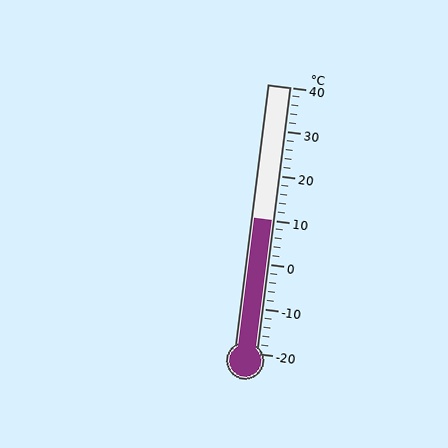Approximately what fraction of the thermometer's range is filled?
The thermometer is filled to approximately 50% of its range.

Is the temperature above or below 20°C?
The temperature is below 20°C.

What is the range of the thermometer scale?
The thermometer scale ranges from -20°C to 40°C.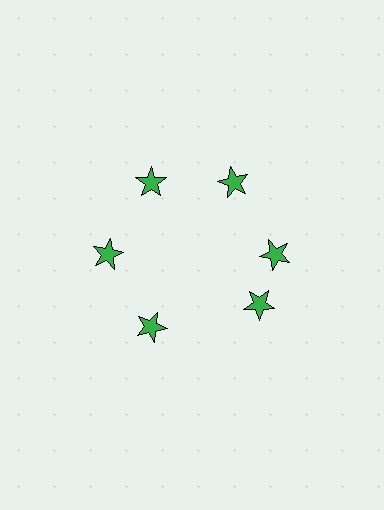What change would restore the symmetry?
The symmetry would be restored by rotating it back into even spacing with its neighbors so that all 6 stars sit at equal angles and equal distance from the center.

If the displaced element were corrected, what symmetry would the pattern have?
It would have 6-fold rotational symmetry — the pattern would map onto itself every 60 degrees.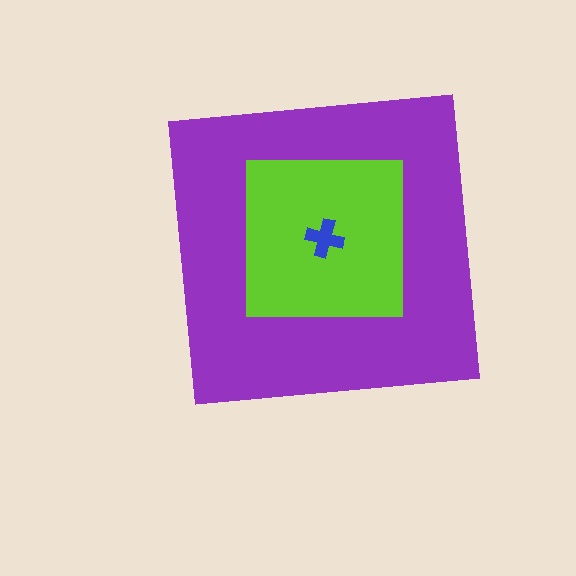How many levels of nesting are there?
3.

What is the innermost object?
The blue cross.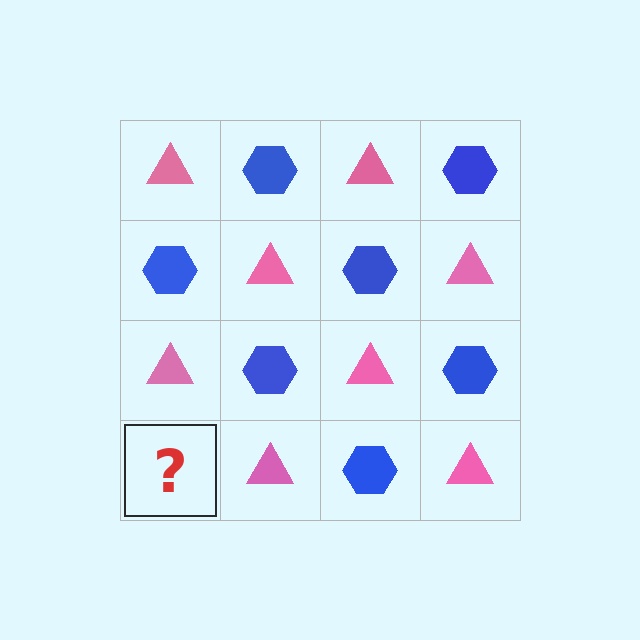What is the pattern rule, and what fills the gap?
The rule is that it alternates pink triangle and blue hexagon in a checkerboard pattern. The gap should be filled with a blue hexagon.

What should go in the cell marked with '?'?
The missing cell should contain a blue hexagon.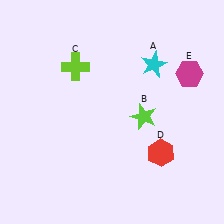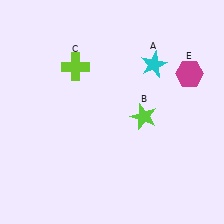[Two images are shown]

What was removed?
The red hexagon (D) was removed in Image 2.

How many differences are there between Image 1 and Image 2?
There is 1 difference between the two images.